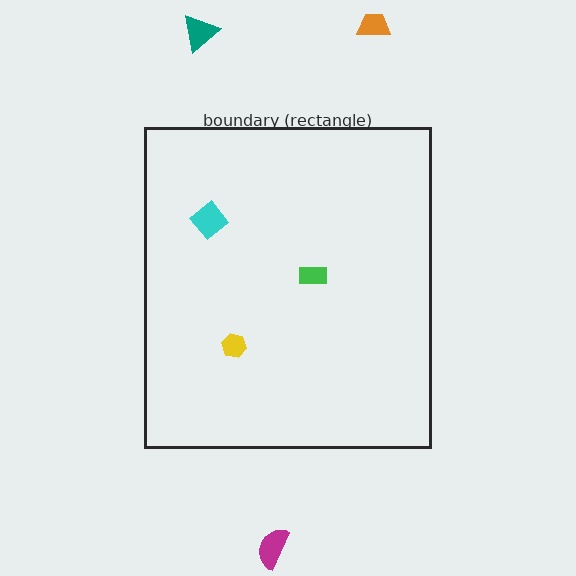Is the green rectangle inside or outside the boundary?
Inside.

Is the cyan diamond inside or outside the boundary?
Inside.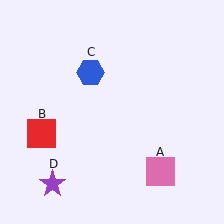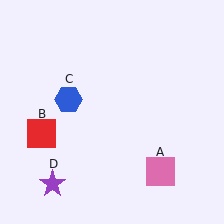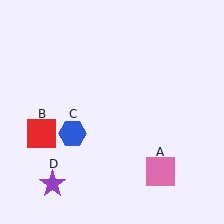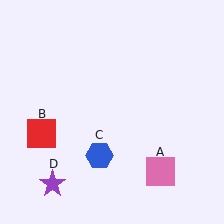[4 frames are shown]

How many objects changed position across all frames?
1 object changed position: blue hexagon (object C).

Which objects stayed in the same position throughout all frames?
Pink square (object A) and red square (object B) and purple star (object D) remained stationary.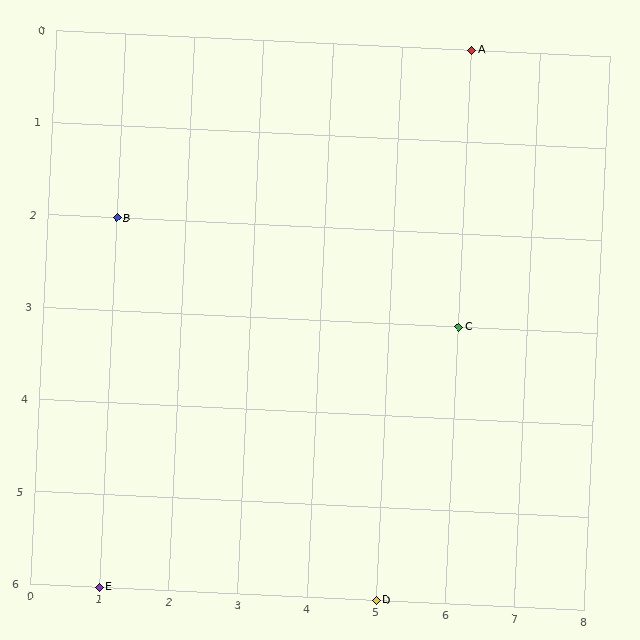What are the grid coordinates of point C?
Point C is at grid coordinates (6, 3).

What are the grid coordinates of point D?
Point D is at grid coordinates (5, 6).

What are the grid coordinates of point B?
Point B is at grid coordinates (1, 2).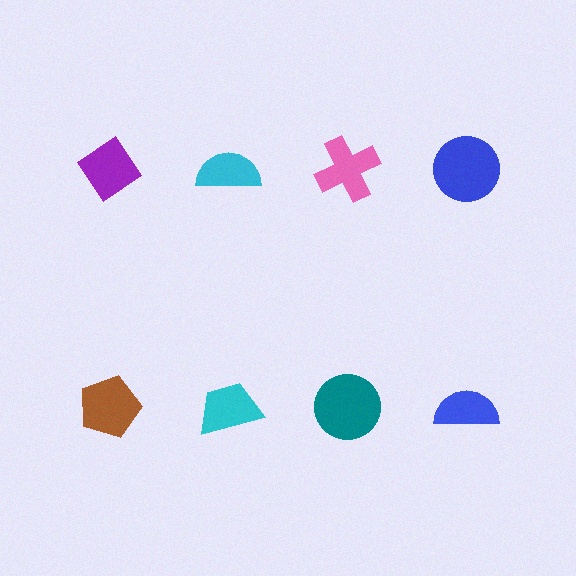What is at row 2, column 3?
A teal circle.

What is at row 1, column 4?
A blue circle.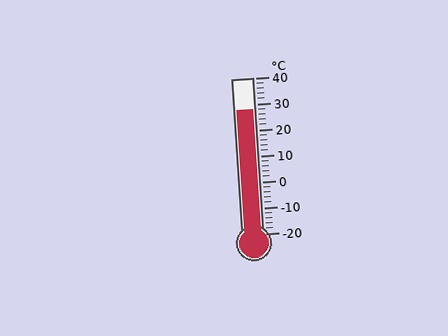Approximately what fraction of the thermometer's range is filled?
The thermometer is filled to approximately 80% of its range.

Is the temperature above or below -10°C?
The temperature is above -10°C.